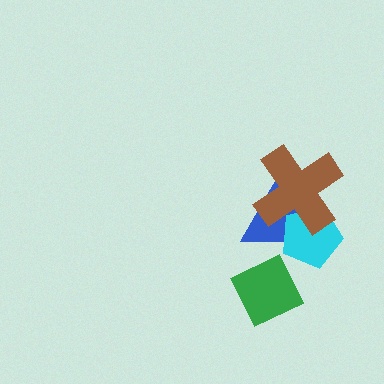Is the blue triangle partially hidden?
Yes, it is partially covered by another shape.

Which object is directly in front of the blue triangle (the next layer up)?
The green diamond is directly in front of the blue triangle.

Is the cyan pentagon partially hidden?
Yes, it is partially covered by another shape.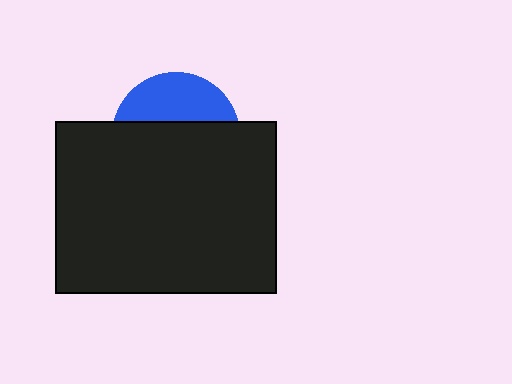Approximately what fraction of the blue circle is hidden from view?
Roughly 64% of the blue circle is hidden behind the black rectangle.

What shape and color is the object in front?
The object in front is a black rectangle.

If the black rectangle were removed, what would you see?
You would see the complete blue circle.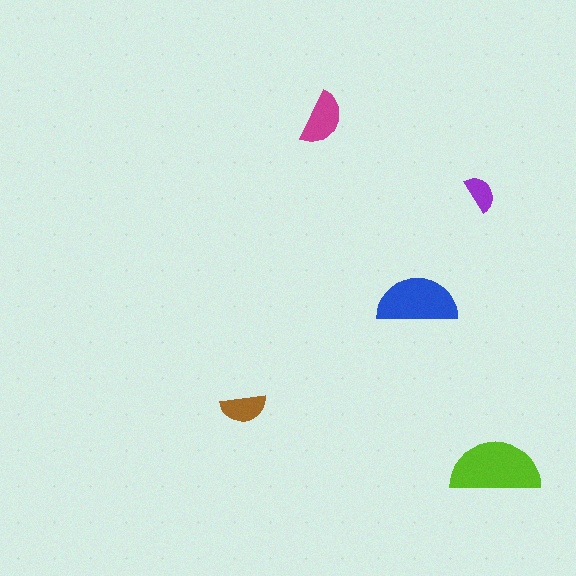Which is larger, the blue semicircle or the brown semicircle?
The blue one.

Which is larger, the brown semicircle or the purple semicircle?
The brown one.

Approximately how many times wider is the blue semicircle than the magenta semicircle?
About 1.5 times wider.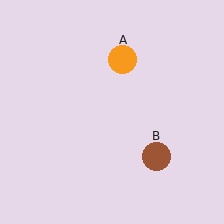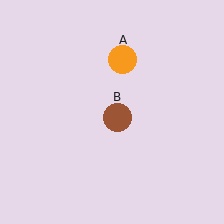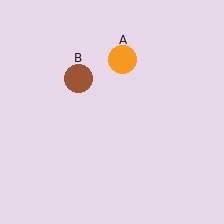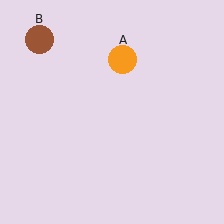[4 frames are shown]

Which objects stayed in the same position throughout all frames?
Orange circle (object A) remained stationary.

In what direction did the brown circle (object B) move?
The brown circle (object B) moved up and to the left.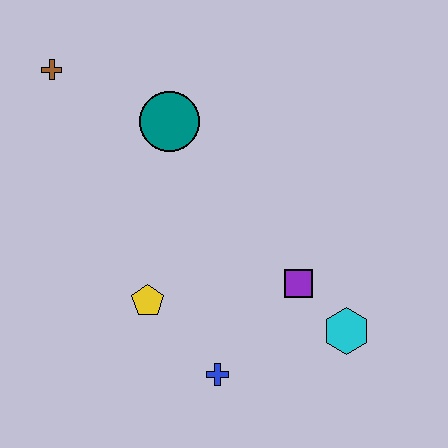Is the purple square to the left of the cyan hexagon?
Yes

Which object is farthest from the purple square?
The brown cross is farthest from the purple square.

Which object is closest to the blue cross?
The yellow pentagon is closest to the blue cross.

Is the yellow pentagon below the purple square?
Yes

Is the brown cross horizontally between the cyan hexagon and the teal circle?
No